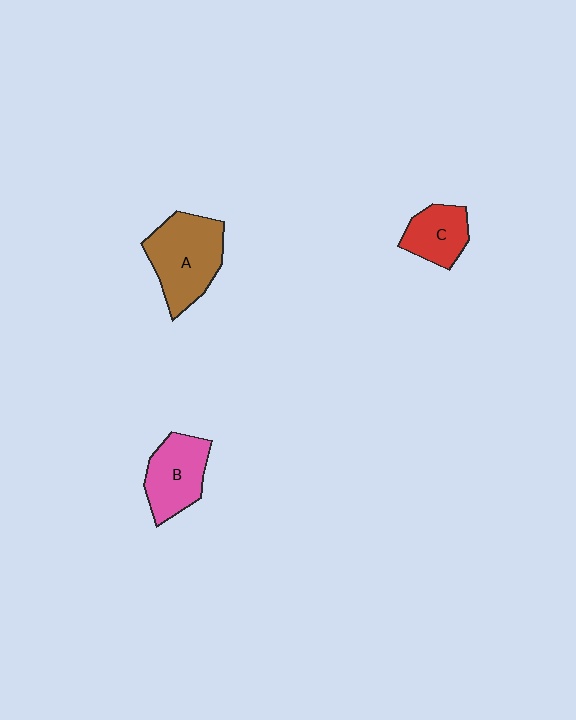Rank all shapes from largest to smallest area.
From largest to smallest: A (brown), B (pink), C (red).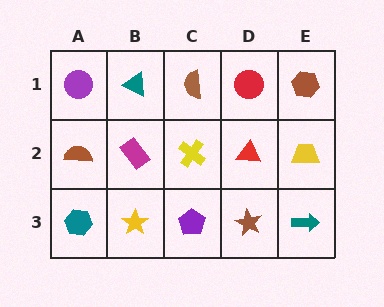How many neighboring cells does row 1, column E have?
2.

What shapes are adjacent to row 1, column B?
A magenta rectangle (row 2, column B), a purple circle (row 1, column A), a brown semicircle (row 1, column C).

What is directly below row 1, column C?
A yellow cross.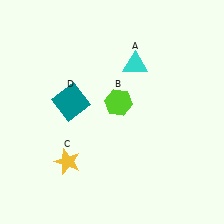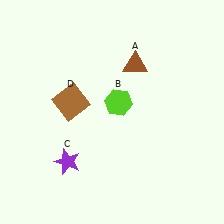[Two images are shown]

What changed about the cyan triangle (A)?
In Image 1, A is cyan. In Image 2, it changed to brown.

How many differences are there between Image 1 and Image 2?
There are 3 differences between the two images.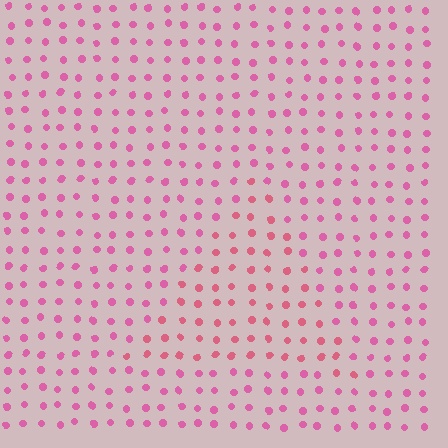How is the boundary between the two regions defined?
The boundary is defined purely by a slight shift in hue (about 20 degrees). Spacing, size, and orientation are identical on both sides.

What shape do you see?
I see a triangle.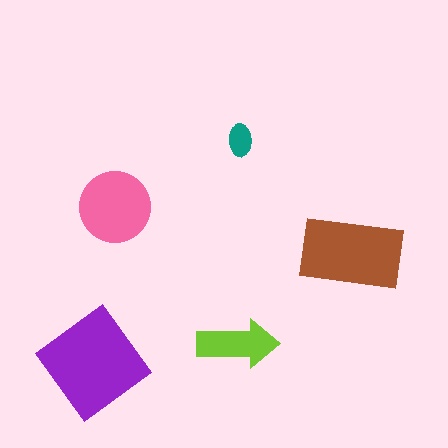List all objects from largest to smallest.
The purple diamond, the brown rectangle, the pink circle, the lime arrow, the teal ellipse.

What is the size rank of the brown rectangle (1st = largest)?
2nd.